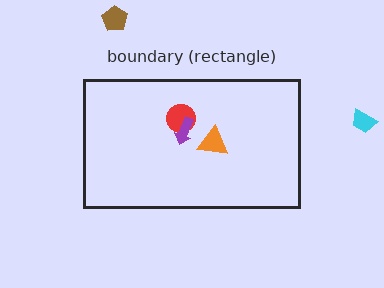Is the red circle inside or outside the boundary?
Inside.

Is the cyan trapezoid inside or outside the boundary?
Outside.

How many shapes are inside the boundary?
3 inside, 2 outside.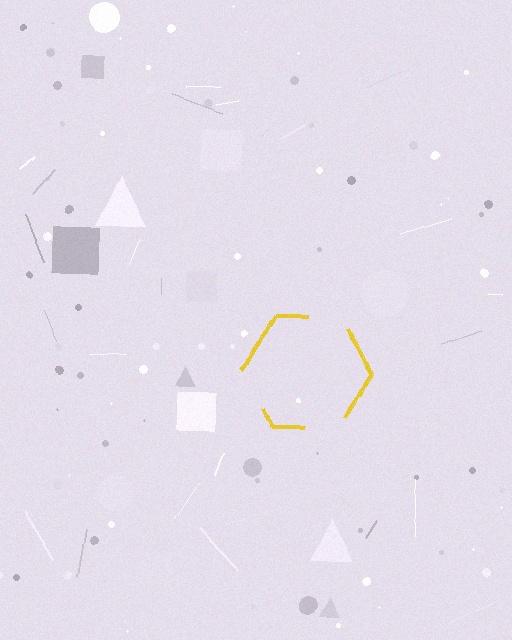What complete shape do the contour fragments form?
The contour fragments form a hexagon.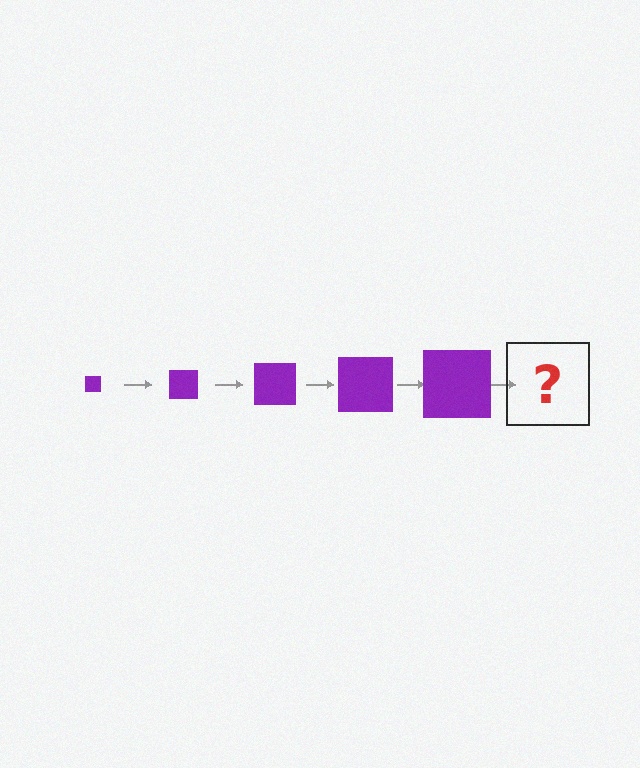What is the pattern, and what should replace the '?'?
The pattern is that the square gets progressively larger each step. The '?' should be a purple square, larger than the previous one.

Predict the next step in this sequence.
The next step is a purple square, larger than the previous one.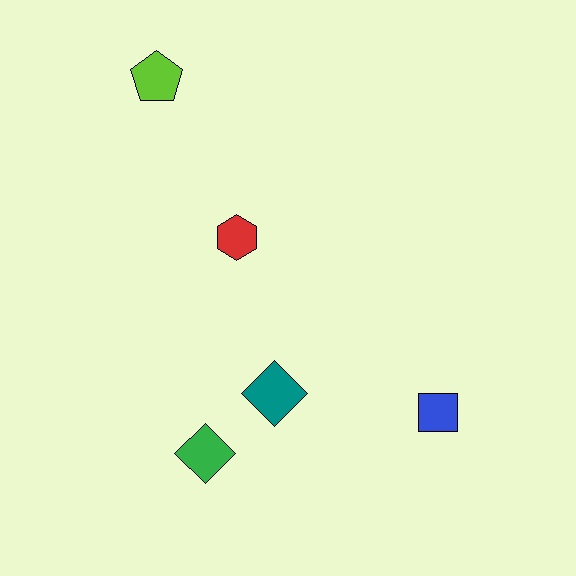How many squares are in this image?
There is 1 square.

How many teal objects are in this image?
There is 1 teal object.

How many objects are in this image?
There are 5 objects.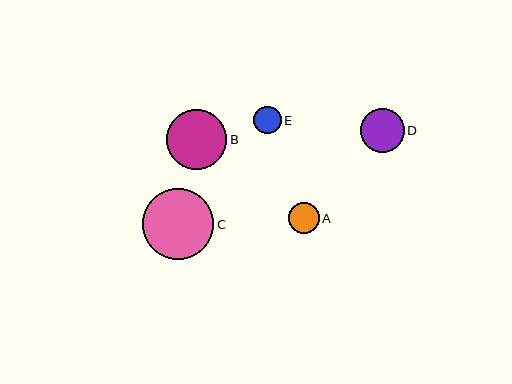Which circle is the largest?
Circle C is the largest with a size of approximately 71 pixels.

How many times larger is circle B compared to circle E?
Circle B is approximately 2.2 times the size of circle E.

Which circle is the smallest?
Circle E is the smallest with a size of approximately 27 pixels.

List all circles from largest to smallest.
From largest to smallest: C, B, D, A, E.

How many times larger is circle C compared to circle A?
Circle C is approximately 2.3 times the size of circle A.